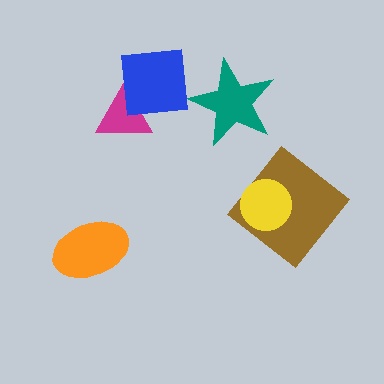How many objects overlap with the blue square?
1 object overlaps with the blue square.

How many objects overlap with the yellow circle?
1 object overlaps with the yellow circle.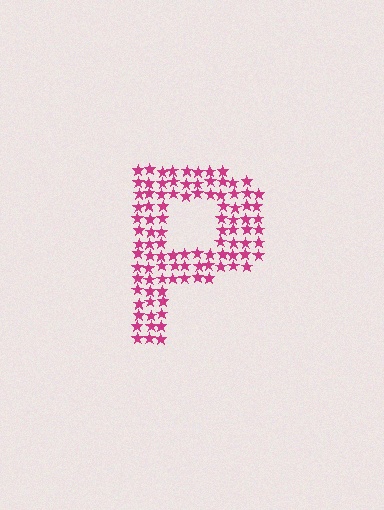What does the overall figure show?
The overall figure shows the letter P.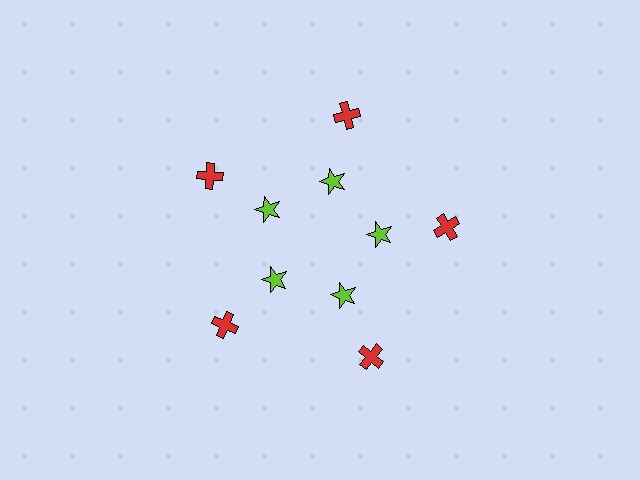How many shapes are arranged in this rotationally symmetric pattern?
There are 10 shapes, arranged in 5 groups of 2.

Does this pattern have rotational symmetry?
Yes, this pattern has 5-fold rotational symmetry. It looks the same after rotating 72 degrees around the center.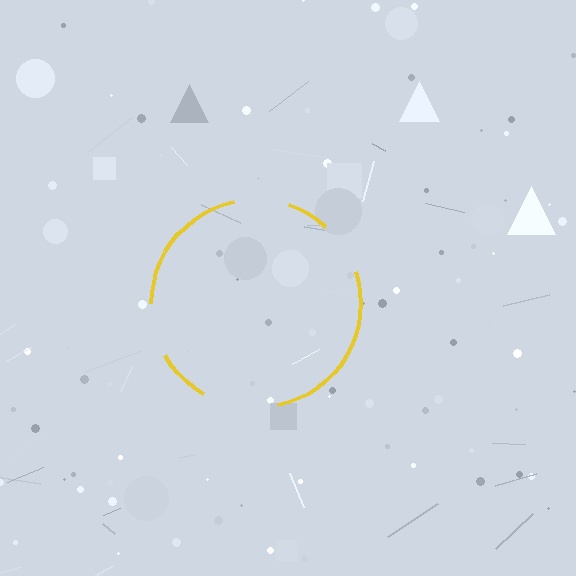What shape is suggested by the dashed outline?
The dashed outline suggests a circle.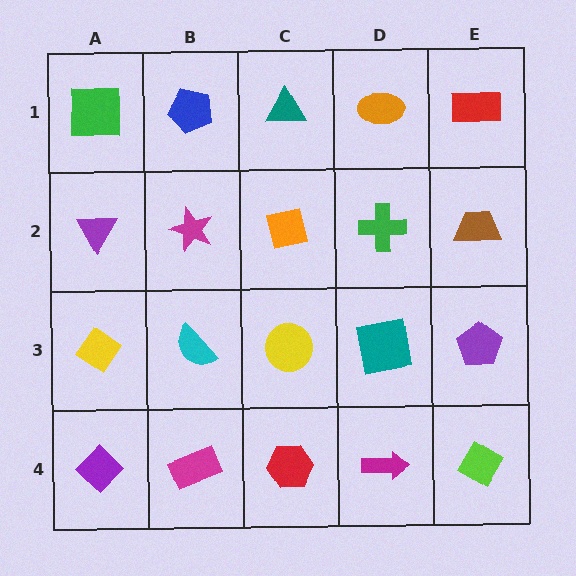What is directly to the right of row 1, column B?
A teal triangle.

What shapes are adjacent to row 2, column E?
A red rectangle (row 1, column E), a purple pentagon (row 3, column E), a green cross (row 2, column D).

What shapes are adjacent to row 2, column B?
A blue pentagon (row 1, column B), a cyan semicircle (row 3, column B), a purple triangle (row 2, column A), an orange square (row 2, column C).